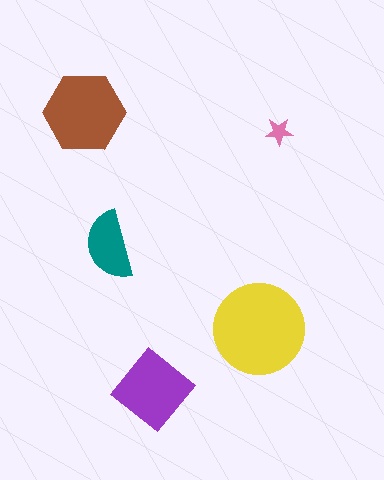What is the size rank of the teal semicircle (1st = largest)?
4th.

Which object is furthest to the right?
The pink star is rightmost.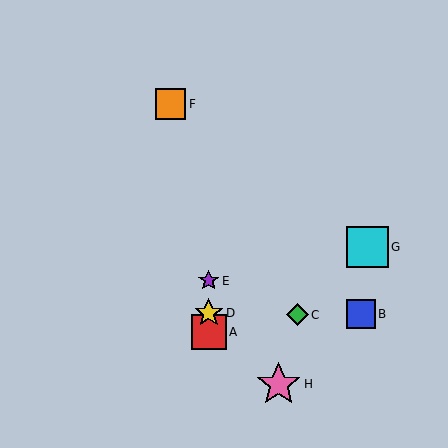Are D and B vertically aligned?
No, D is at x≈209 and B is at x≈361.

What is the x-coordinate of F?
Object F is at x≈171.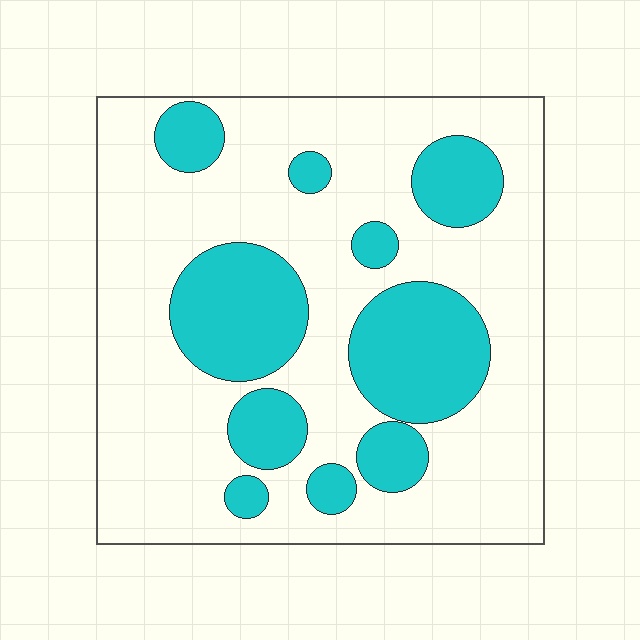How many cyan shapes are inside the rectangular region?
10.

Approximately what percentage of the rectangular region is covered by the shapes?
Approximately 30%.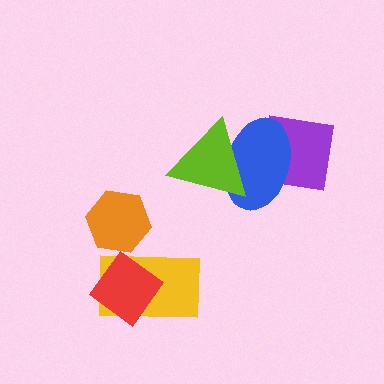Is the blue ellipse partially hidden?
Yes, it is partially covered by another shape.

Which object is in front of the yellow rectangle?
The red diamond is in front of the yellow rectangle.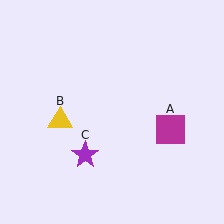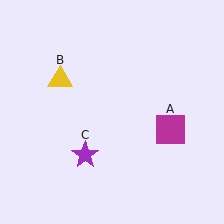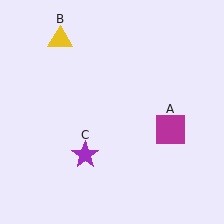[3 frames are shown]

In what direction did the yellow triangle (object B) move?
The yellow triangle (object B) moved up.